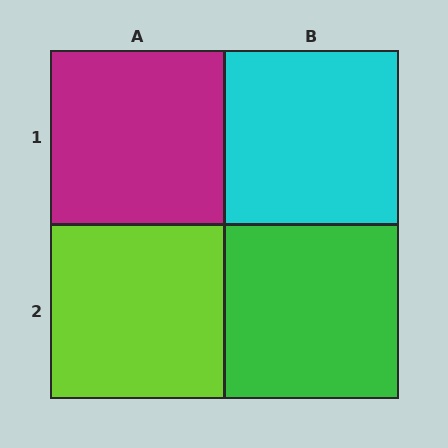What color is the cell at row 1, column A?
Magenta.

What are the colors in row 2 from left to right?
Lime, green.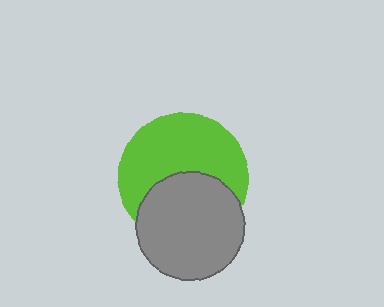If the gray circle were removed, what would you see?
You would see the complete lime circle.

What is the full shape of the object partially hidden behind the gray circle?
The partially hidden object is a lime circle.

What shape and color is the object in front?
The object in front is a gray circle.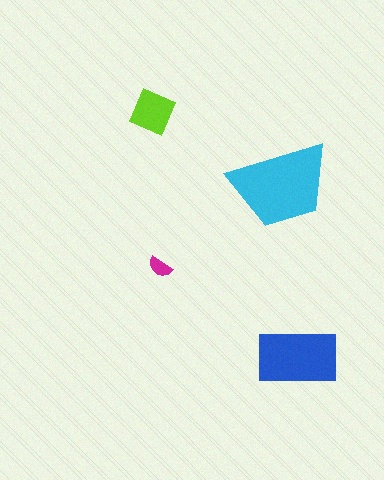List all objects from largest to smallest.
The cyan trapezoid, the blue rectangle, the lime square, the magenta semicircle.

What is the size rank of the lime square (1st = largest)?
3rd.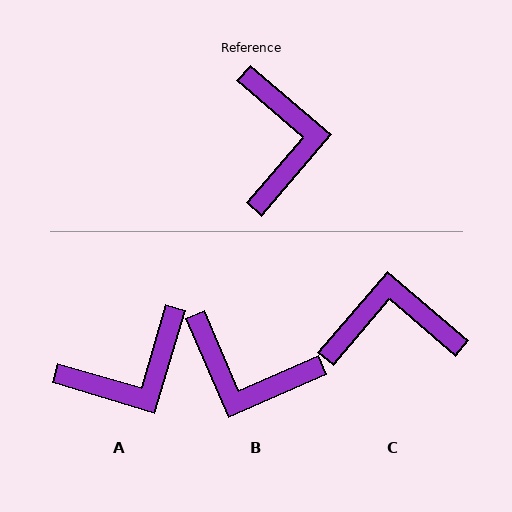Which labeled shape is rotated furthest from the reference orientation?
B, about 116 degrees away.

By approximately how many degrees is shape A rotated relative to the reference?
Approximately 66 degrees clockwise.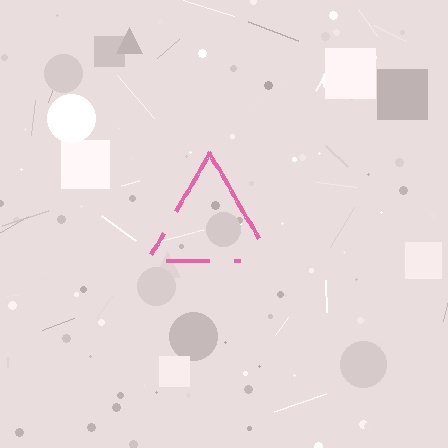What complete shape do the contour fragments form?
The contour fragments form a triangle.